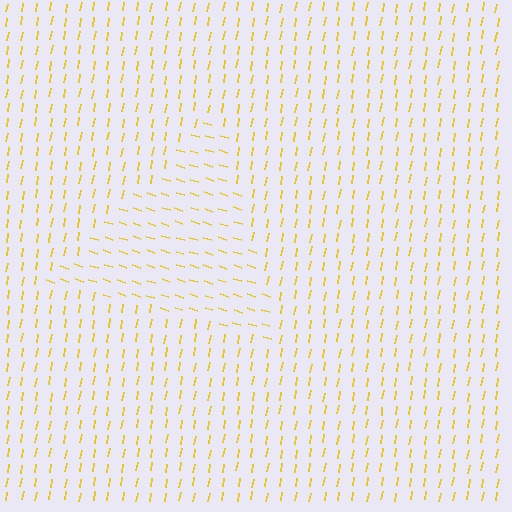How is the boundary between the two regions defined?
The boundary is defined purely by a change in line orientation (approximately 82 degrees difference). All lines are the same color and thickness.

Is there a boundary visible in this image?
Yes, there is a texture boundary formed by a change in line orientation.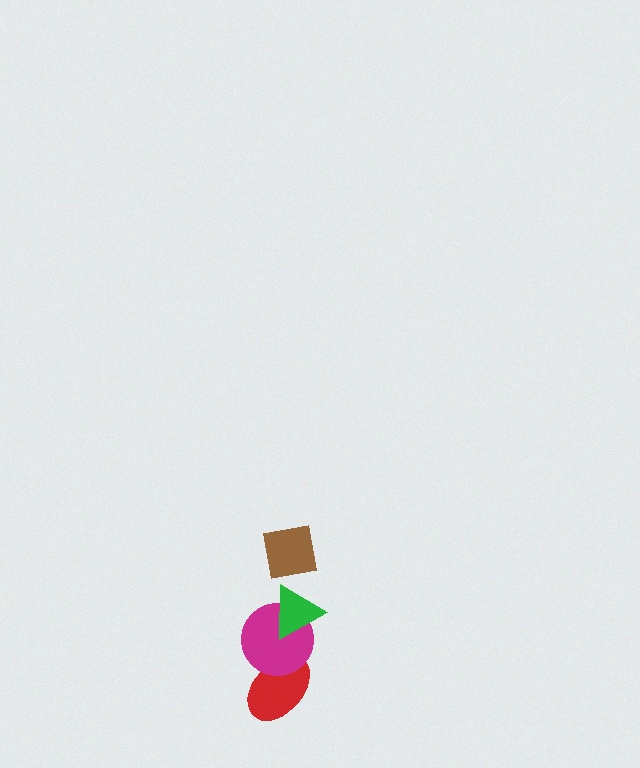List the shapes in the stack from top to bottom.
From top to bottom: the brown square, the green triangle, the magenta circle, the red ellipse.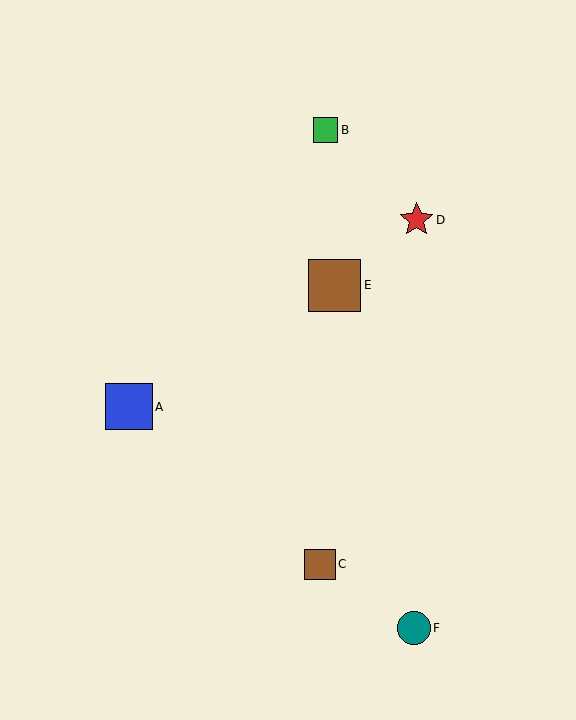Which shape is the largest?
The brown square (labeled E) is the largest.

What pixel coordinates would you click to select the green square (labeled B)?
Click at (326, 130) to select the green square B.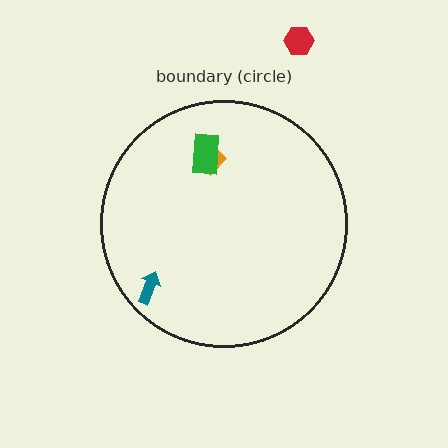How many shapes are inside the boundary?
3 inside, 1 outside.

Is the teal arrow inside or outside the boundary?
Inside.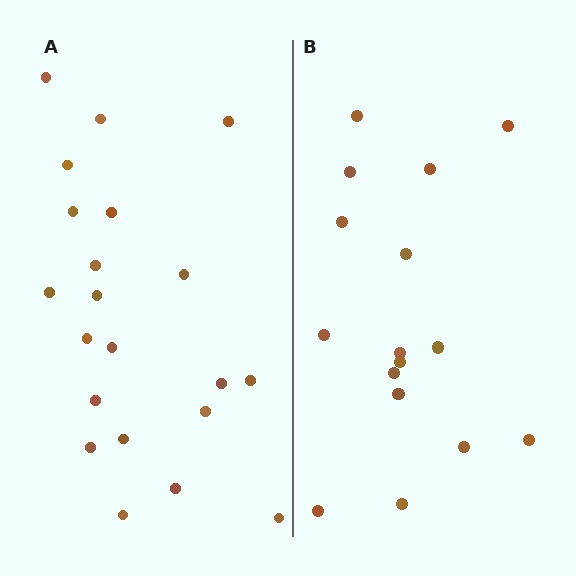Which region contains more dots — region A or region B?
Region A (the left region) has more dots.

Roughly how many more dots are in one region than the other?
Region A has about 5 more dots than region B.